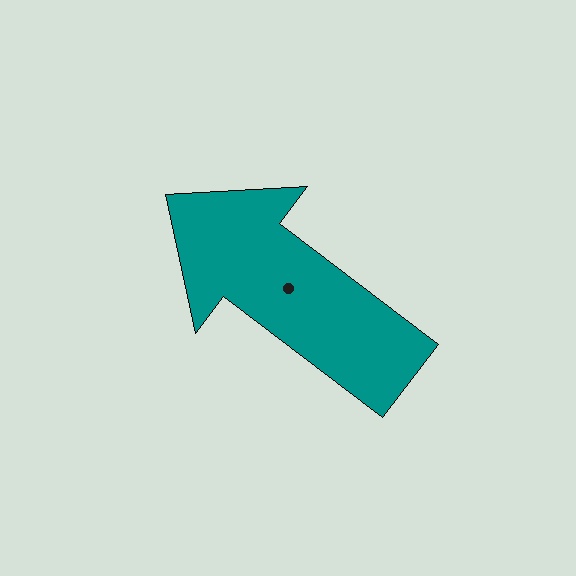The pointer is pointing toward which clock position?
Roughly 10 o'clock.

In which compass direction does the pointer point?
Northwest.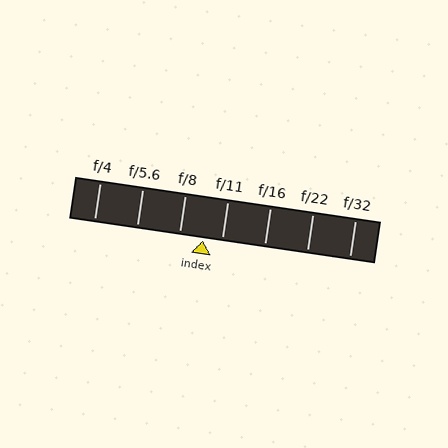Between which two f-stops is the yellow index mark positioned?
The index mark is between f/8 and f/11.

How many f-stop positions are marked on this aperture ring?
There are 7 f-stop positions marked.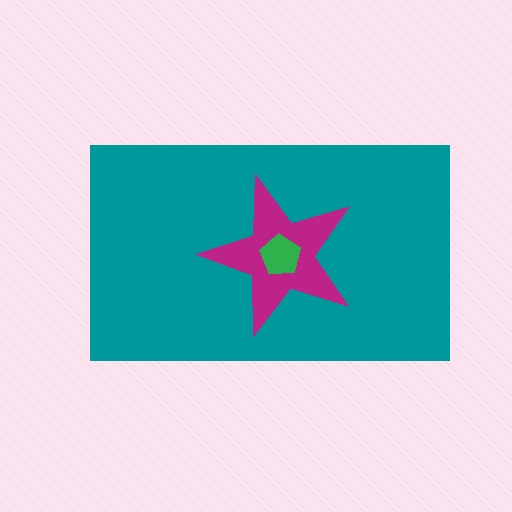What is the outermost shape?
The teal rectangle.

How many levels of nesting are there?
3.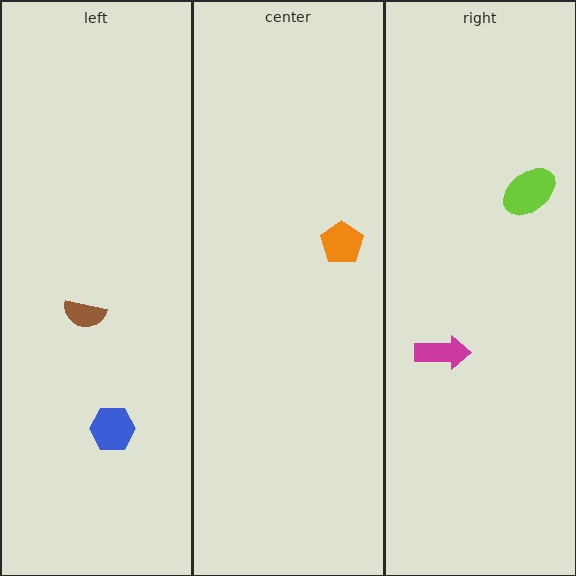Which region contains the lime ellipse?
The right region.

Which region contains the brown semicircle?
The left region.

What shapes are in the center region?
The orange pentagon.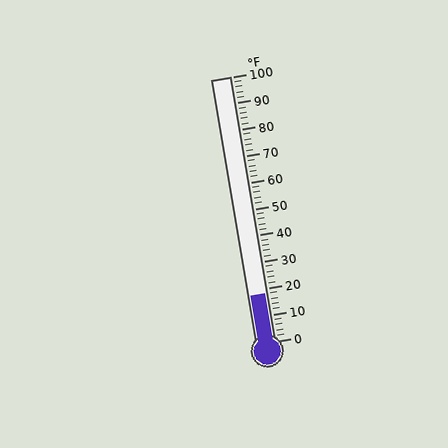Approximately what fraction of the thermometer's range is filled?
The thermometer is filled to approximately 20% of its range.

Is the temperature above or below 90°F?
The temperature is below 90°F.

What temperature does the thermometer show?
The thermometer shows approximately 18°F.